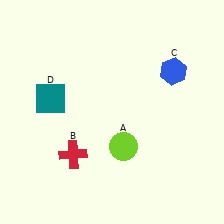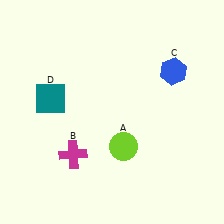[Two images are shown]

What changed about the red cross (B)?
In Image 1, B is red. In Image 2, it changed to magenta.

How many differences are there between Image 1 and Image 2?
There is 1 difference between the two images.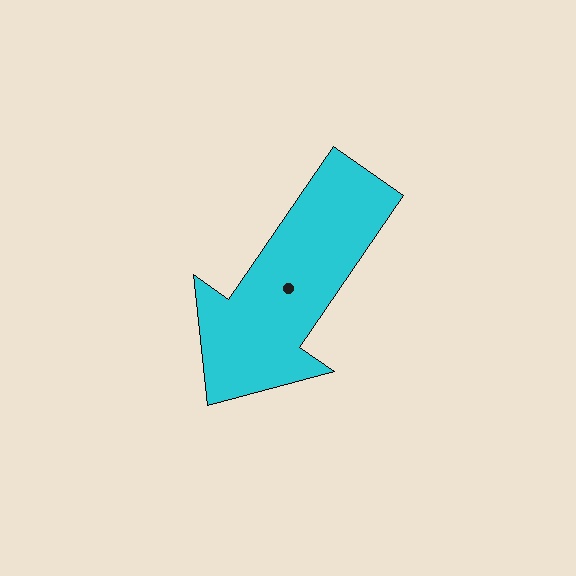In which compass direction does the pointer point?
Southwest.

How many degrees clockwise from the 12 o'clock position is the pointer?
Approximately 214 degrees.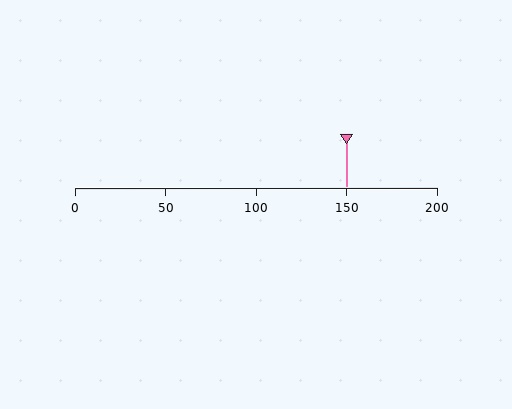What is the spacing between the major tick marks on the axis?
The major ticks are spaced 50 apart.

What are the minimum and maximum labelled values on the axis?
The axis runs from 0 to 200.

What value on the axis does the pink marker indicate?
The marker indicates approximately 150.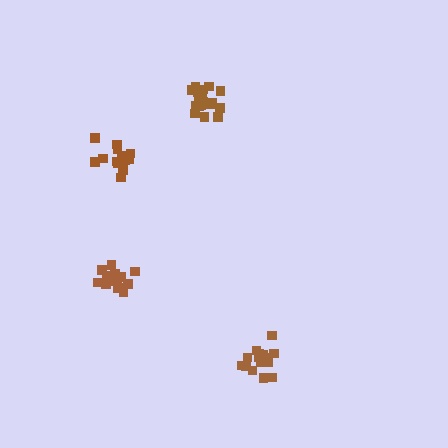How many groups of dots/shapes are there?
There are 4 groups.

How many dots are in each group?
Group 1: 15 dots, Group 2: 19 dots, Group 3: 15 dots, Group 4: 15 dots (64 total).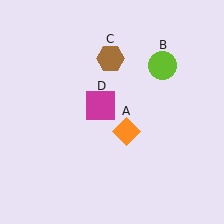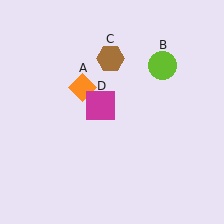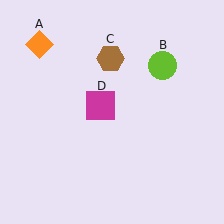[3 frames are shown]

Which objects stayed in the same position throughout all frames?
Lime circle (object B) and brown hexagon (object C) and magenta square (object D) remained stationary.